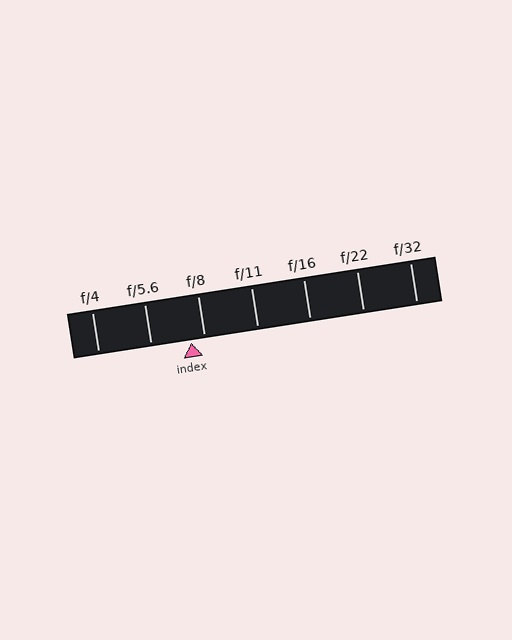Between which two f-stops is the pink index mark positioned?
The index mark is between f/5.6 and f/8.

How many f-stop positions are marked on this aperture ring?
There are 7 f-stop positions marked.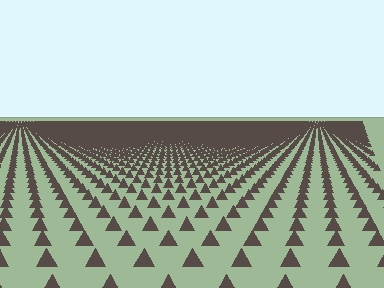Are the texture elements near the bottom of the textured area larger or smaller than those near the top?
Larger. Near the bottom, elements are closer to the viewer and appear at a bigger on-screen size.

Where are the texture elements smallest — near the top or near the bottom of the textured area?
Near the top.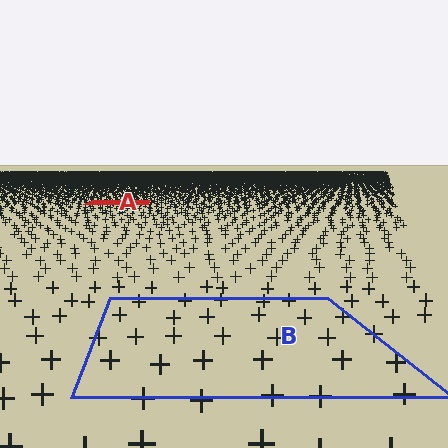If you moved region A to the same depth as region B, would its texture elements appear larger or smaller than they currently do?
They would appear larger. At a closer depth, the same texture elements are projected at a bigger on-screen size.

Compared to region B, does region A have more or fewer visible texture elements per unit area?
Region A has more texture elements per unit area — they are packed more densely because it is farther away.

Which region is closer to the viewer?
Region B is closer. The texture elements there are larger and more spread out.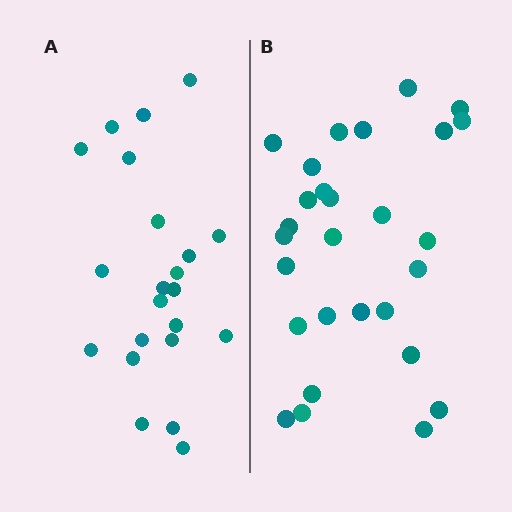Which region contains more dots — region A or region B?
Region B (the right region) has more dots.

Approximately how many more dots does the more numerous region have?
Region B has about 6 more dots than region A.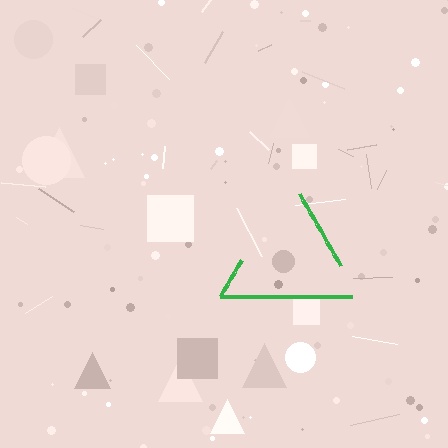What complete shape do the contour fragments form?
The contour fragments form a triangle.